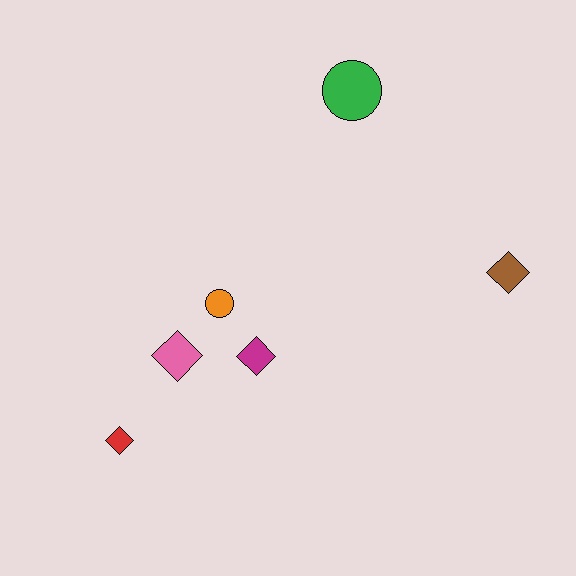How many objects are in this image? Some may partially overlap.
There are 6 objects.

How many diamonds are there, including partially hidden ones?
There are 4 diamonds.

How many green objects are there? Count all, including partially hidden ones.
There is 1 green object.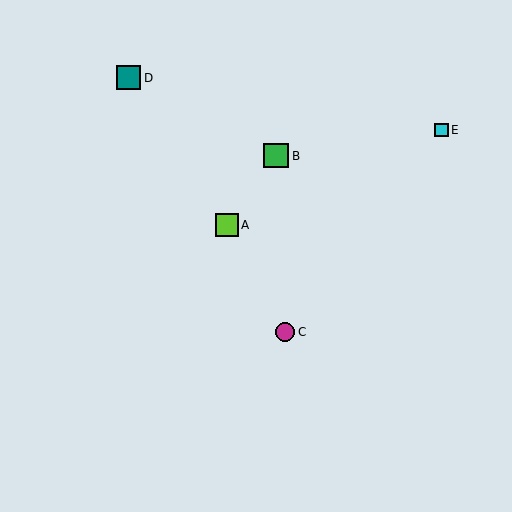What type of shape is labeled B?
Shape B is a green square.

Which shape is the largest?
The green square (labeled B) is the largest.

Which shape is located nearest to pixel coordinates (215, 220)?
The lime square (labeled A) at (227, 225) is nearest to that location.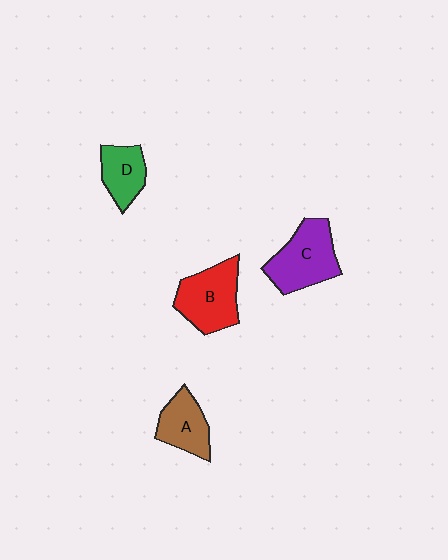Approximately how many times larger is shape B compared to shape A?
Approximately 1.4 times.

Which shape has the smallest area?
Shape D (green).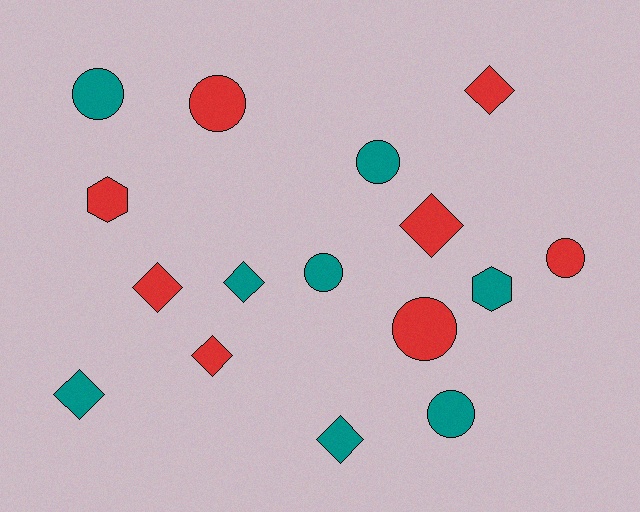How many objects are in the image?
There are 16 objects.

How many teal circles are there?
There are 4 teal circles.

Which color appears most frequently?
Teal, with 8 objects.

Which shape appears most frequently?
Circle, with 7 objects.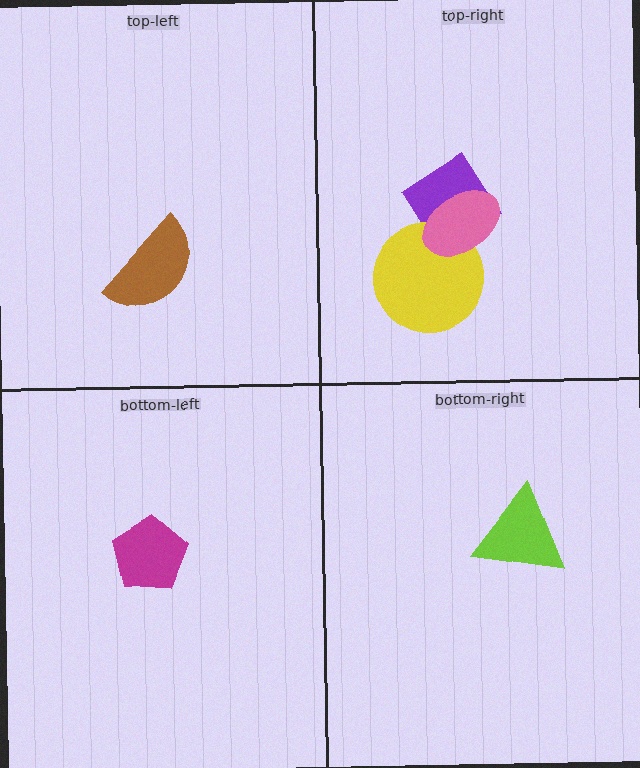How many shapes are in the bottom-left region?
1.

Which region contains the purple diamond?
The top-right region.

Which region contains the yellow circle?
The top-right region.